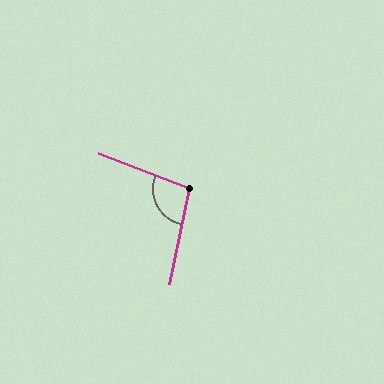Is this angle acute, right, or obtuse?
It is obtuse.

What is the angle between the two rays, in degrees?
Approximately 99 degrees.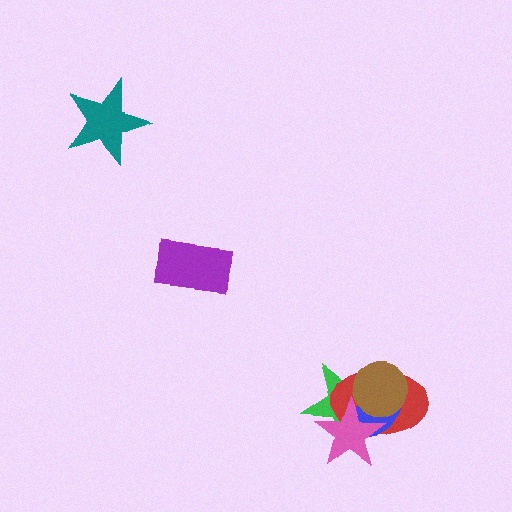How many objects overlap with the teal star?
0 objects overlap with the teal star.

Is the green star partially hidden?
Yes, it is partially covered by another shape.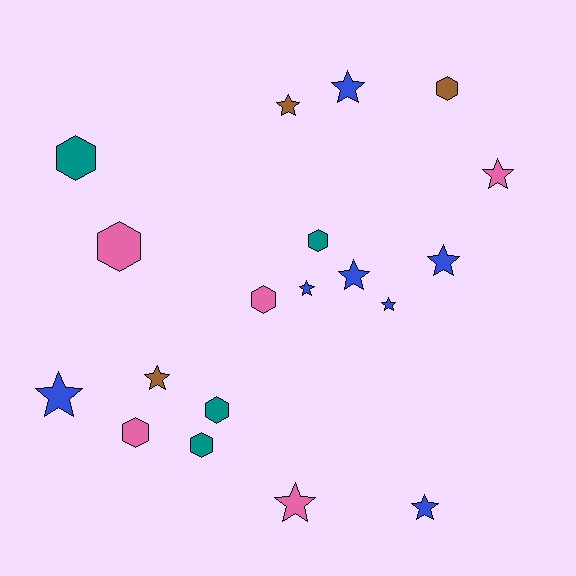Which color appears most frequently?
Blue, with 7 objects.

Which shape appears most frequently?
Star, with 11 objects.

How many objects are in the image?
There are 19 objects.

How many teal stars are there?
There are no teal stars.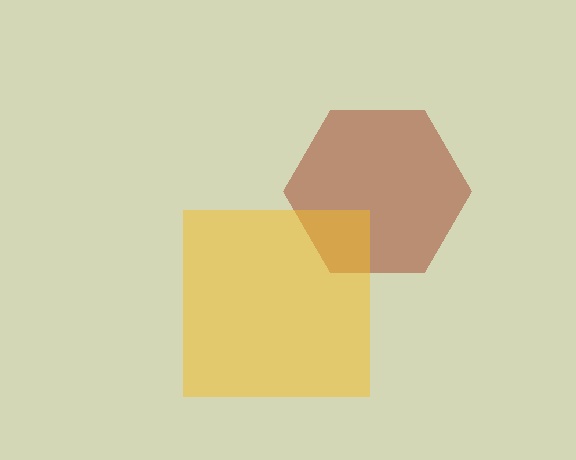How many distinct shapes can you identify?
There are 2 distinct shapes: a brown hexagon, a yellow square.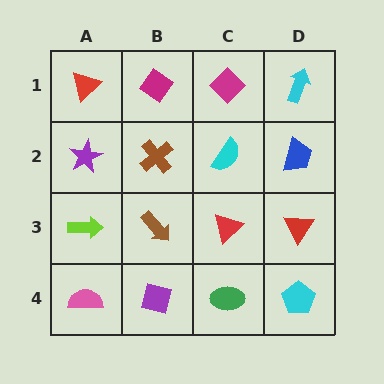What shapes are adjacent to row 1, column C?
A cyan semicircle (row 2, column C), a magenta diamond (row 1, column B), a cyan arrow (row 1, column D).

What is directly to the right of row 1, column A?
A magenta diamond.